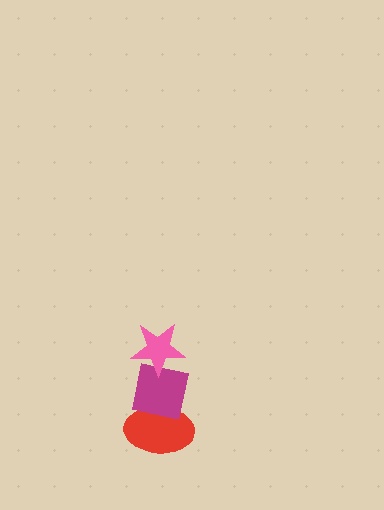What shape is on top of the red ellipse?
The magenta square is on top of the red ellipse.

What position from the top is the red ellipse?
The red ellipse is 3rd from the top.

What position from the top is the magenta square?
The magenta square is 2nd from the top.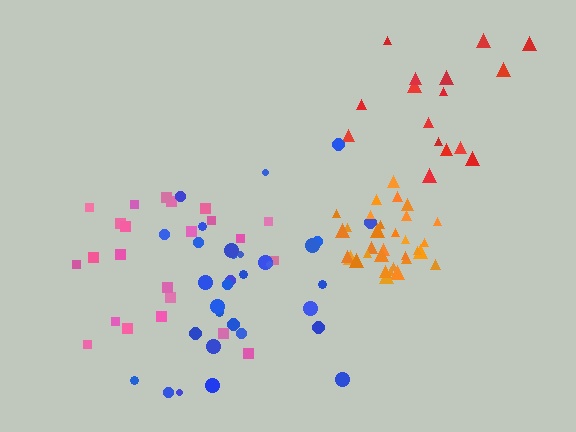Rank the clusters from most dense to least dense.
orange, red, blue, pink.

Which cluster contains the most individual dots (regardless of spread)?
Blue (33).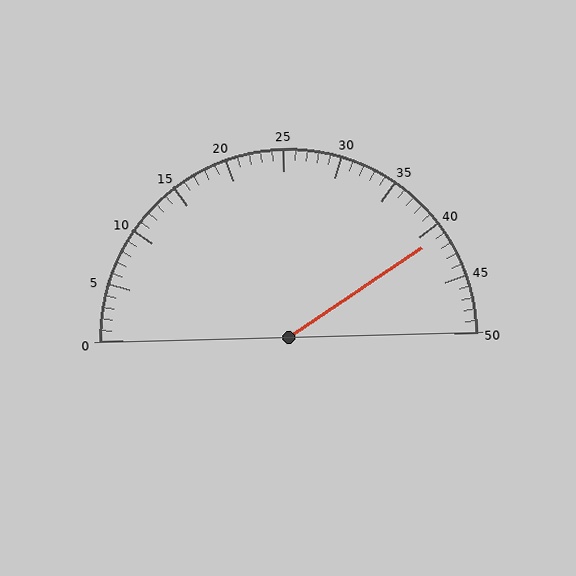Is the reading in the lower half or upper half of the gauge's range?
The reading is in the upper half of the range (0 to 50).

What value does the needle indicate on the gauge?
The needle indicates approximately 41.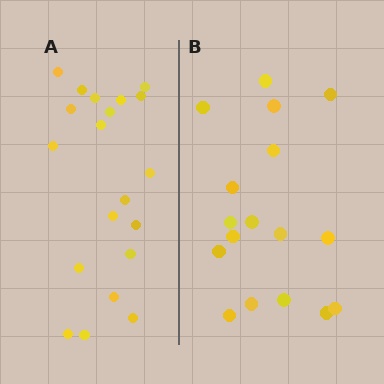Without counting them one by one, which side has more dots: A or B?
Region A (the left region) has more dots.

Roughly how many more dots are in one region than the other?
Region A has just a few more — roughly 2 or 3 more dots than region B.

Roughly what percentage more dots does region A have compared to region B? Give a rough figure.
About 20% more.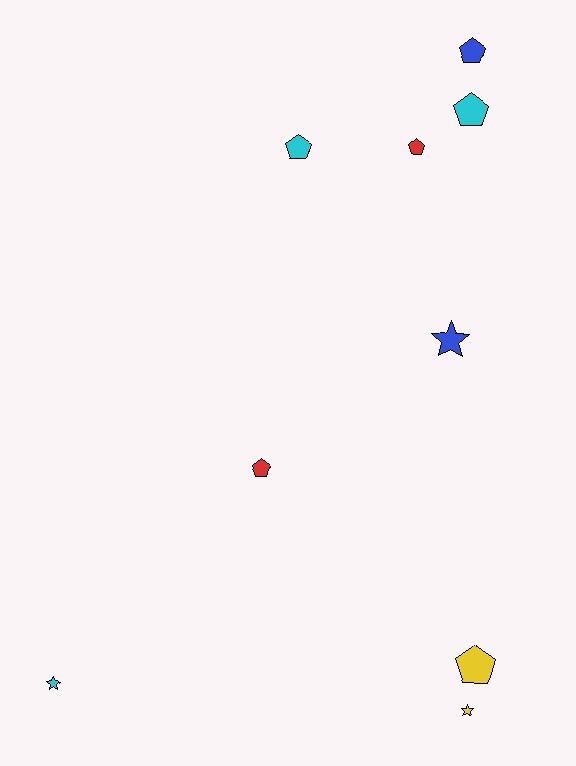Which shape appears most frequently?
Pentagon, with 6 objects.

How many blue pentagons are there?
There is 1 blue pentagon.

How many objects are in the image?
There are 9 objects.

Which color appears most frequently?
Cyan, with 3 objects.